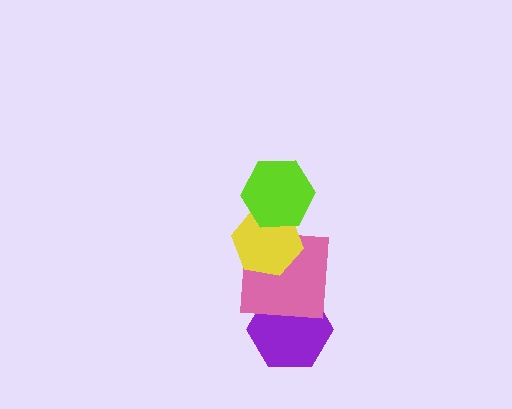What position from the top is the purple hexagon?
The purple hexagon is 4th from the top.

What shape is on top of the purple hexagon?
The pink square is on top of the purple hexagon.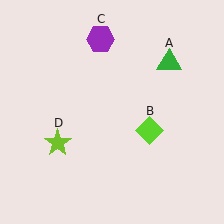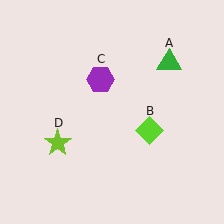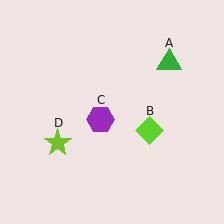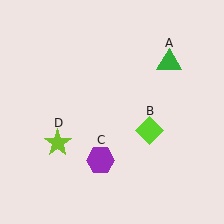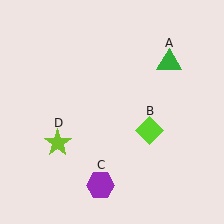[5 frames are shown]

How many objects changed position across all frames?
1 object changed position: purple hexagon (object C).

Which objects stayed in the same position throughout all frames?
Green triangle (object A) and lime diamond (object B) and lime star (object D) remained stationary.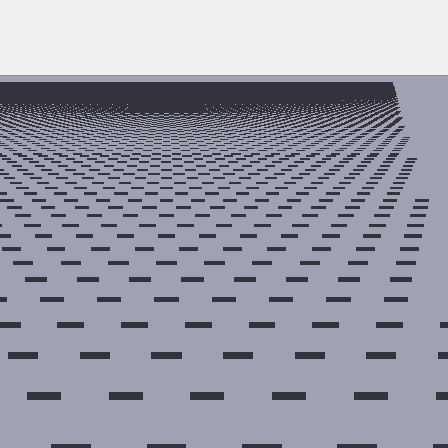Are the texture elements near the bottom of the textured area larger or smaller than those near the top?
Larger. Near the bottom, elements are closer to the viewer and appear at a bigger on-screen size.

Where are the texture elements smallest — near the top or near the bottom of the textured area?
Near the top.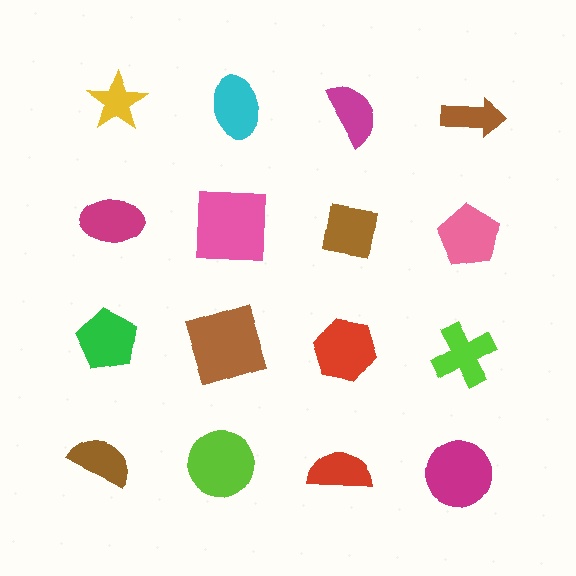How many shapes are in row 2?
4 shapes.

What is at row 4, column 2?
A lime circle.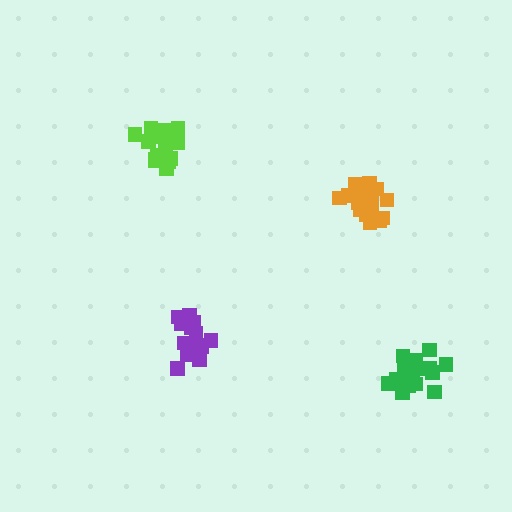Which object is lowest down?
The green cluster is bottommost.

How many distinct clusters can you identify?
There are 4 distinct clusters.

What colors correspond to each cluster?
The clusters are colored: lime, orange, purple, green.